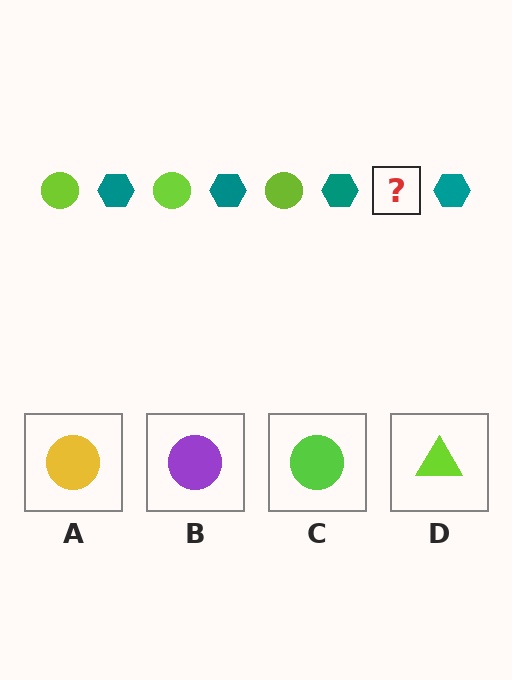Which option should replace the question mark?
Option C.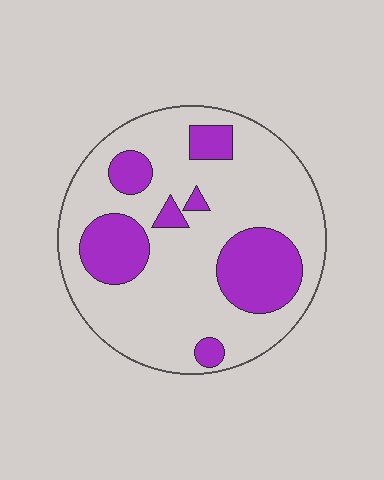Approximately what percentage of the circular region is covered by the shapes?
Approximately 25%.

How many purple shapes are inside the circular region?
7.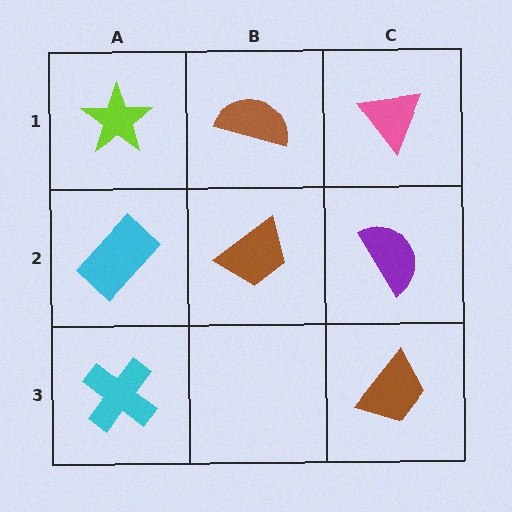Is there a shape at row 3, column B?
No, that cell is empty.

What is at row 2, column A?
A cyan rectangle.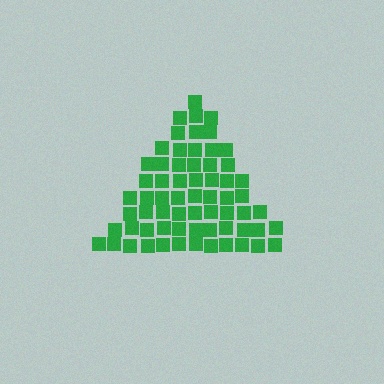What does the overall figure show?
The overall figure shows a triangle.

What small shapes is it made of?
It is made of small squares.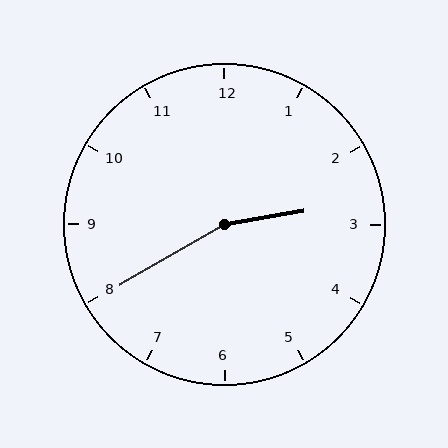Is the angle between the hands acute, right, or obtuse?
It is obtuse.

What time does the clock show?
2:40.